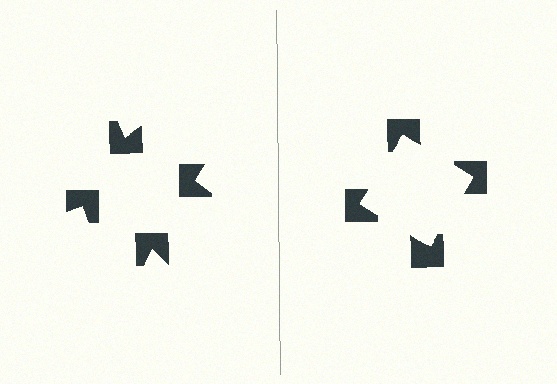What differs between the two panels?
The notched squares are positioned identically on both sides; only the wedge orientations differ. On the right they align to a square; on the left they are misaligned.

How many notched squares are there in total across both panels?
8 — 4 on each side.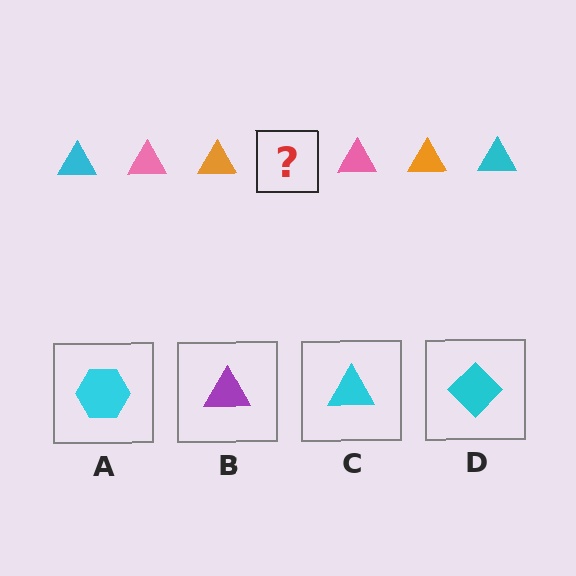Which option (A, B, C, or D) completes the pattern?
C.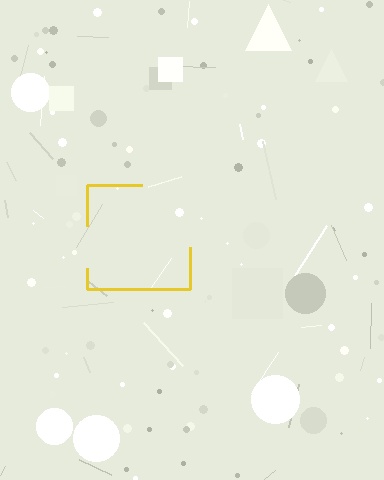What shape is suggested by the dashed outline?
The dashed outline suggests a square.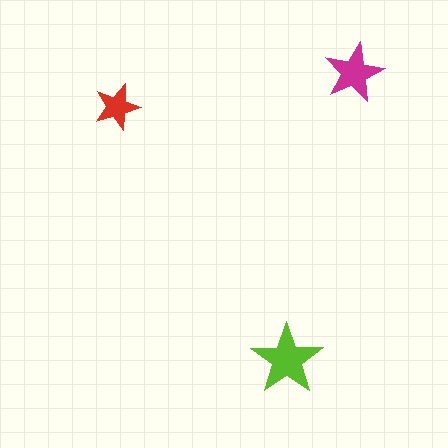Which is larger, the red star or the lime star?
The lime one.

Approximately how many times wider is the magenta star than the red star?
About 1.5 times wider.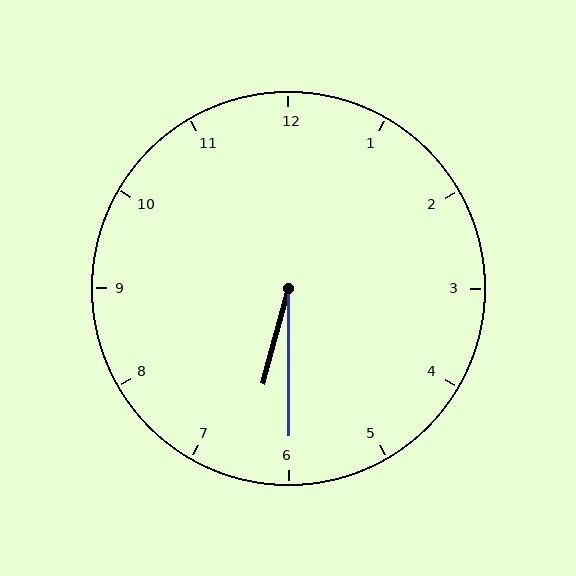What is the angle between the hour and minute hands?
Approximately 15 degrees.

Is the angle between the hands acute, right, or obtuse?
It is acute.